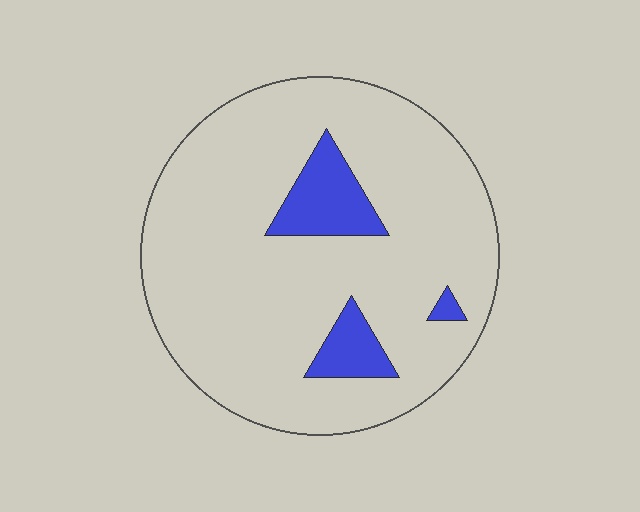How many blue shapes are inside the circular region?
3.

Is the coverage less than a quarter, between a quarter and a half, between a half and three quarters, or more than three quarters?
Less than a quarter.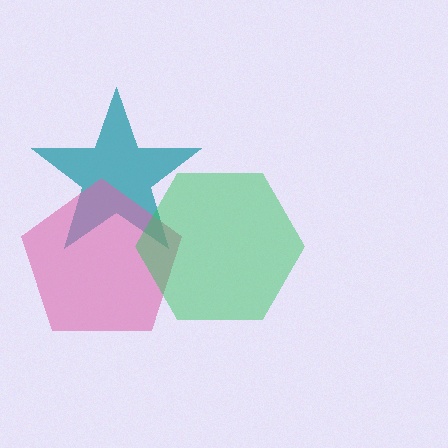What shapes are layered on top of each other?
The layered shapes are: a teal star, a pink pentagon, a green hexagon.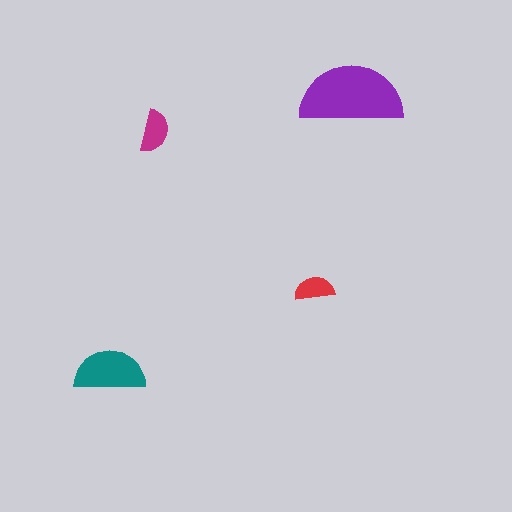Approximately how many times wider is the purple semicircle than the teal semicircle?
About 1.5 times wider.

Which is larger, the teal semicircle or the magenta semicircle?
The teal one.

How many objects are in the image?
There are 4 objects in the image.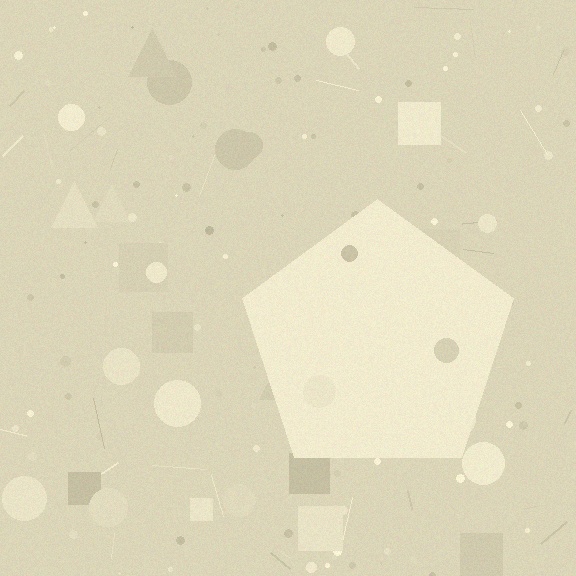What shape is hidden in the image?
A pentagon is hidden in the image.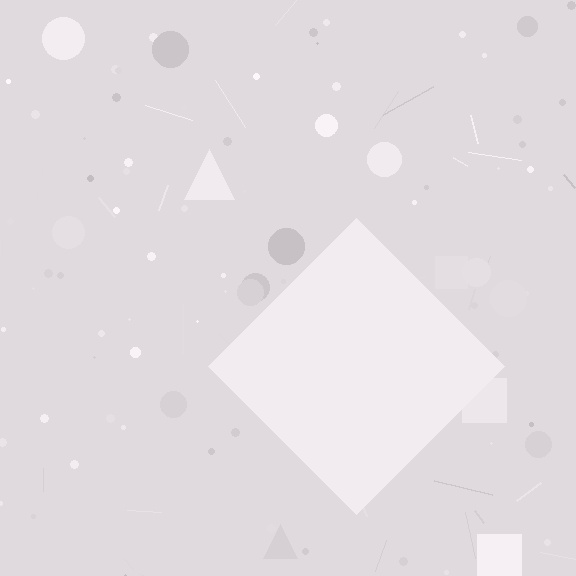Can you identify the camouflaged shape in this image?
The camouflaged shape is a diamond.